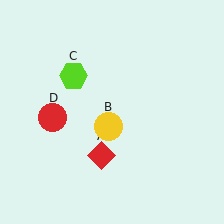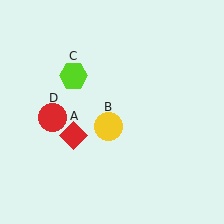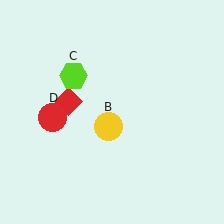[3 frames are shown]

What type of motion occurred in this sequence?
The red diamond (object A) rotated clockwise around the center of the scene.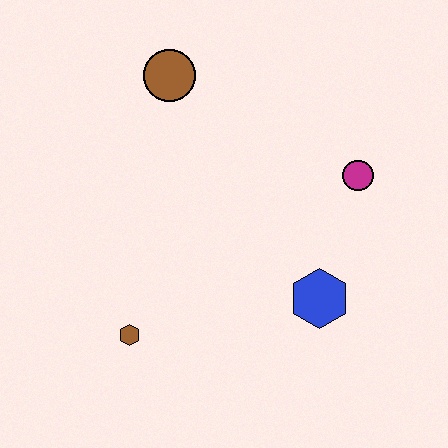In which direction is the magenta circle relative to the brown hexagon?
The magenta circle is to the right of the brown hexagon.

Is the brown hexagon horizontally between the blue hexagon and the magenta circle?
No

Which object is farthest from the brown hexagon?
The magenta circle is farthest from the brown hexagon.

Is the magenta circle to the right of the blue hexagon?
Yes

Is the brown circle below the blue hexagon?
No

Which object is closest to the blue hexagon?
The magenta circle is closest to the blue hexagon.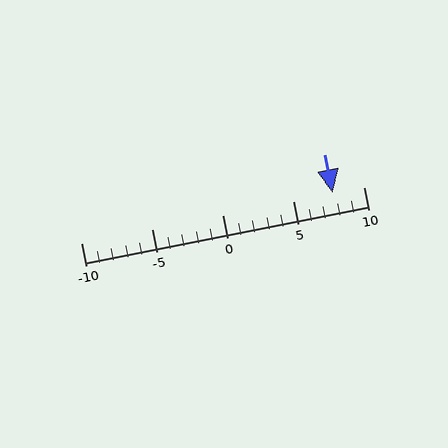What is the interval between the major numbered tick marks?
The major tick marks are spaced 5 units apart.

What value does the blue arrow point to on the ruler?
The blue arrow points to approximately 8.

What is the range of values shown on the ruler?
The ruler shows values from -10 to 10.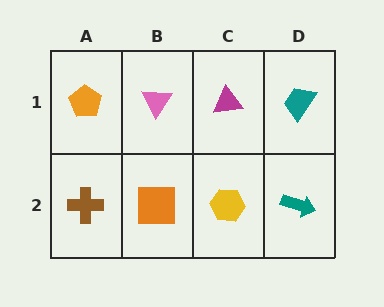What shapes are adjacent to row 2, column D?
A teal trapezoid (row 1, column D), a yellow hexagon (row 2, column C).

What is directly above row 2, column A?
An orange pentagon.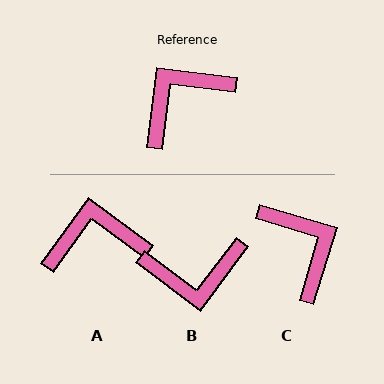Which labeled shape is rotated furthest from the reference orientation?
B, about 150 degrees away.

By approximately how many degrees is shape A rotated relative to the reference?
Approximately 29 degrees clockwise.